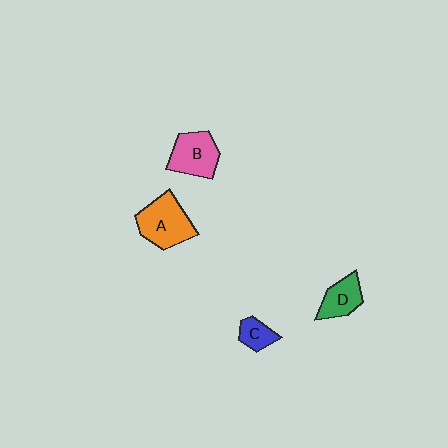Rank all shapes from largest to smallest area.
From largest to smallest: A (orange), B (pink), D (green), C (blue).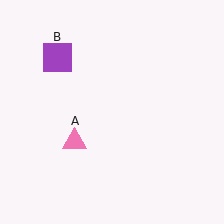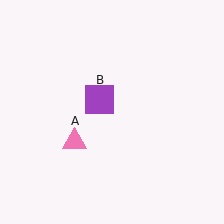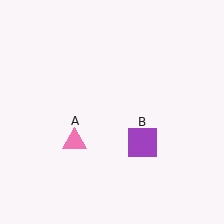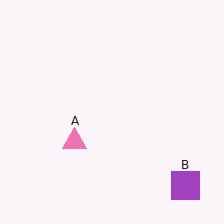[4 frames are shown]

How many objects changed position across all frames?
1 object changed position: purple square (object B).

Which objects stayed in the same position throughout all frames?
Pink triangle (object A) remained stationary.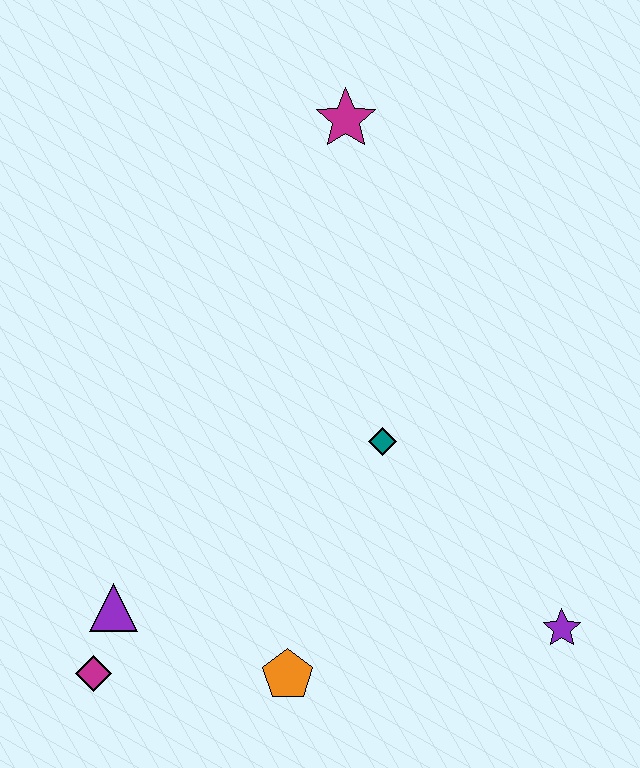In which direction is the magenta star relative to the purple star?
The magenta star is above the purple star.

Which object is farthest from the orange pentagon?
The magenta star is farthest from the orange pentagon.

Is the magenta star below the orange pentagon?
No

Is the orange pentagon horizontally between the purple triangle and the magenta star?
Yes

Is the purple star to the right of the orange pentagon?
Yes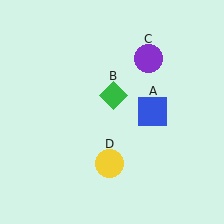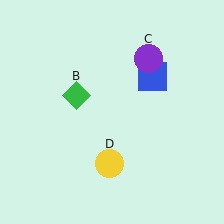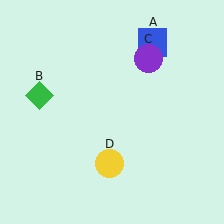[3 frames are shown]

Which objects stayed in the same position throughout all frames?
Purple circle (object C) and yellow circle (object D) remained stationary.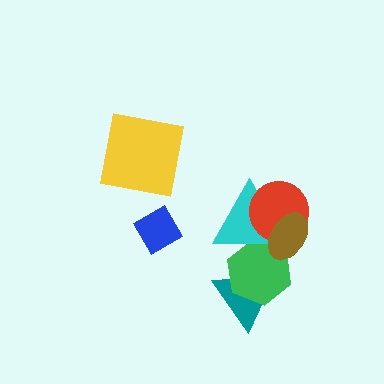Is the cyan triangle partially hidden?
Yes, it is partially covered by another shape.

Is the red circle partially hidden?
Yes, it is partially covered by another shape.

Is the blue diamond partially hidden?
No, no other shape covers it.